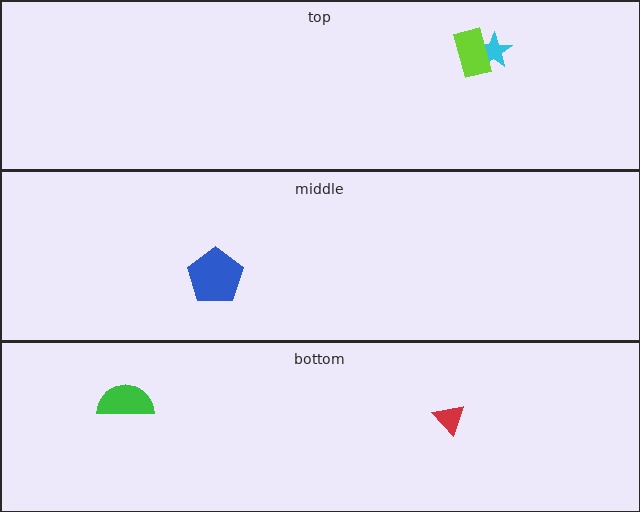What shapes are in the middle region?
The blue pentagon.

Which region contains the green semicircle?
The bottom region.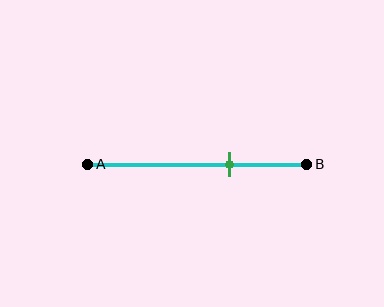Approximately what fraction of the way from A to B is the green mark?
The green mark is approximately 65% of the way from A to B.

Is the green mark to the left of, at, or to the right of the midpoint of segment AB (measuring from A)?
The green mark is to the right of the midpoint of segment AB.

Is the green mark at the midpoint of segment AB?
No, the mark is at about 65% from A, not at the 50% midpoint.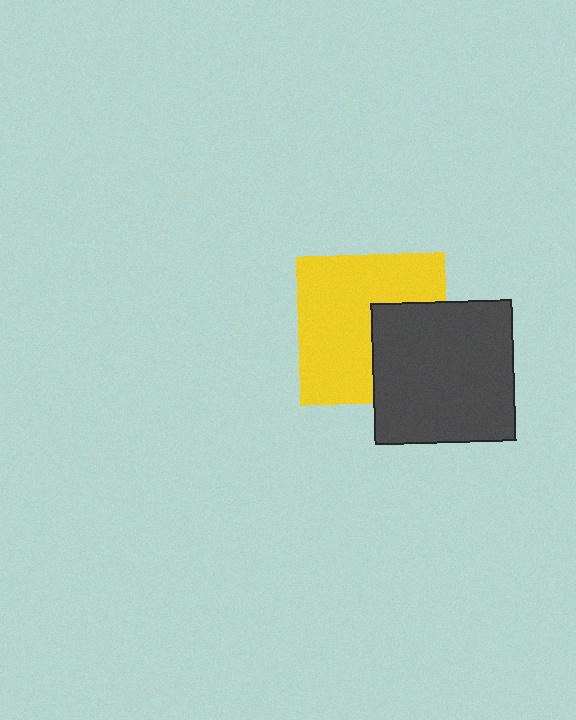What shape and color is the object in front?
The object in front is a dark gray square.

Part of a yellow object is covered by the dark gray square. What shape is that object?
It is a square.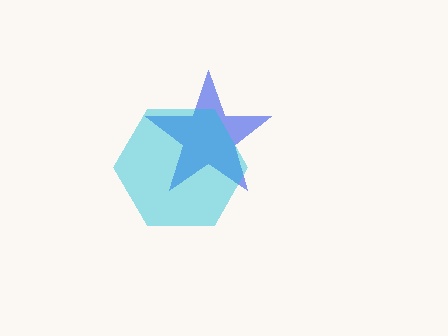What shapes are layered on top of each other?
The layered shapes are: a blue star, a cyan hexagon.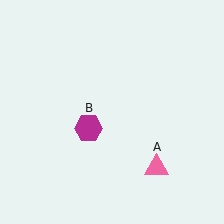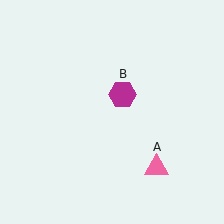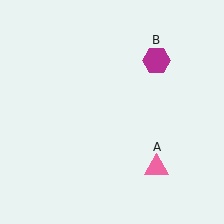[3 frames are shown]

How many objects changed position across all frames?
1 object changed position: magenta hexagon (object B).